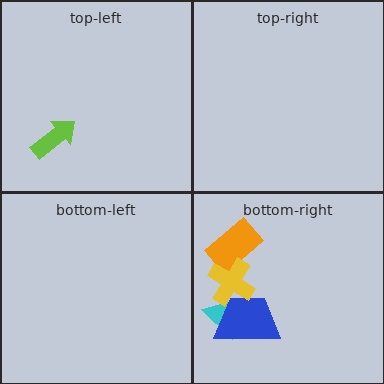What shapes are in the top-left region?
The lime arrow.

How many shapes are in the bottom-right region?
4.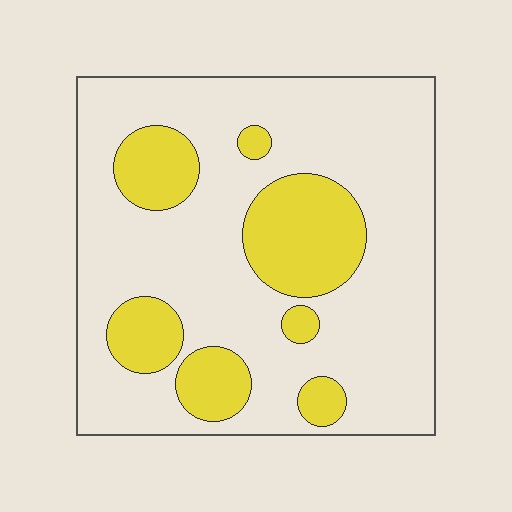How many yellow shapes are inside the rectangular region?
7.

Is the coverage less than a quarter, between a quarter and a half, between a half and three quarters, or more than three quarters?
Less than a quarter.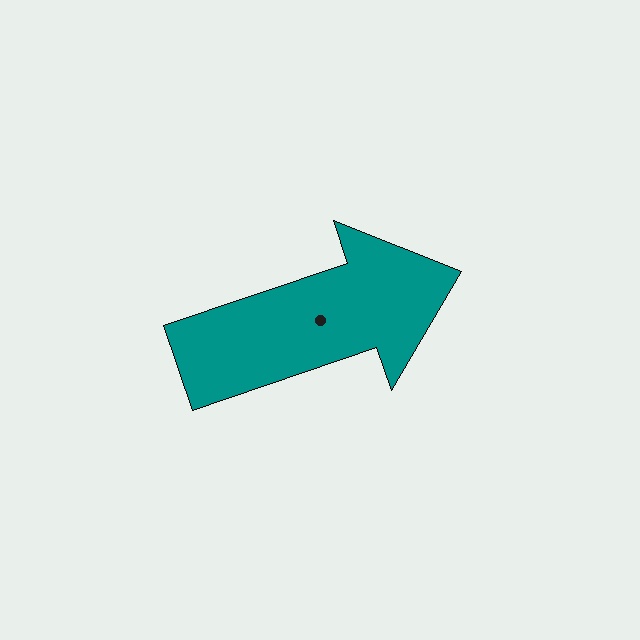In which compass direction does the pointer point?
East.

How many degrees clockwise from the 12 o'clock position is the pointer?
Approximately 71 degrees.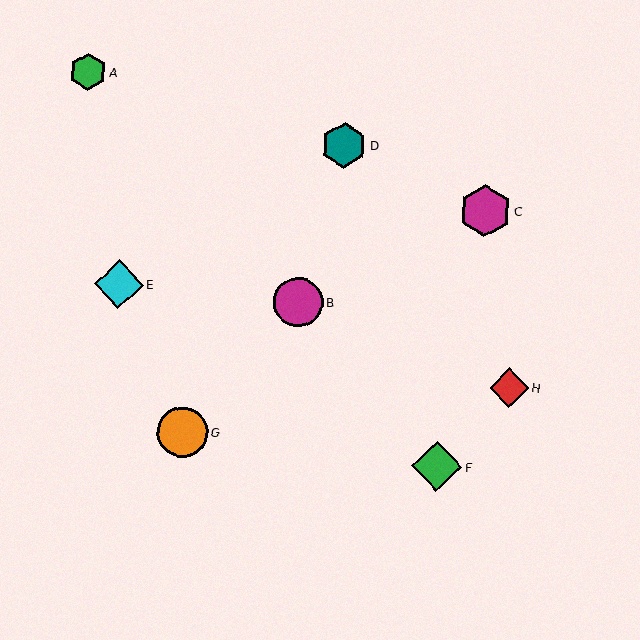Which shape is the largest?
The magenta hexagon (labeled C) is the largest.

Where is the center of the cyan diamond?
The center of the cyan diamond is at (119, 284).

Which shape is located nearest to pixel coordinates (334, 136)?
The teal hexagon (labeled D) at (344, 145) is nearest to that location.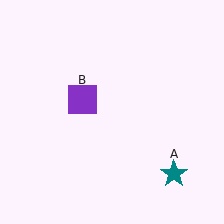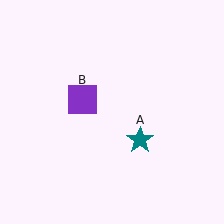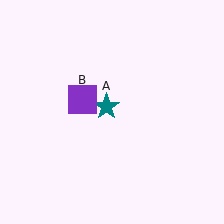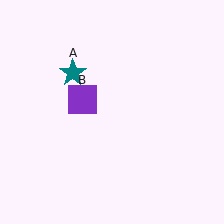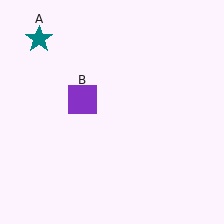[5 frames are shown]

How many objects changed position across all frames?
1 object changed position: teal star (object A).